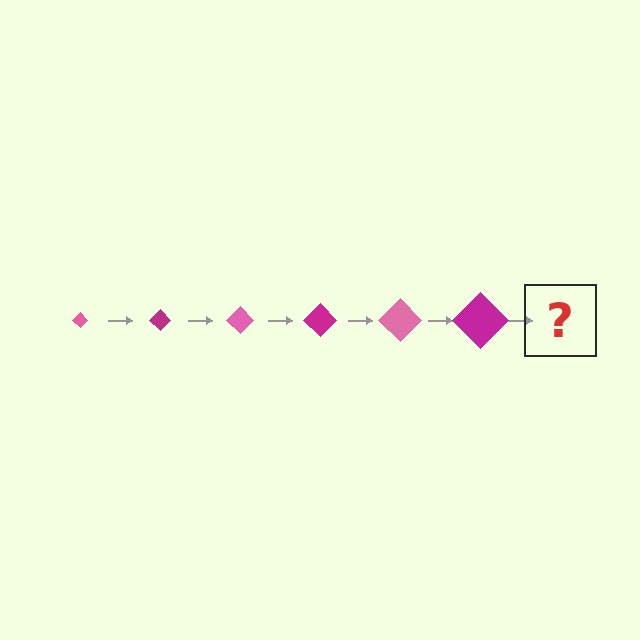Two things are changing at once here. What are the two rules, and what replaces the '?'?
The two rules are that the diamond grows larger each step and the color cycles through pink and magenta. The '?' should be a pink diamond, larger than the previous one.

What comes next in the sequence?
The next element should be a pink diamond, larger than the previous one.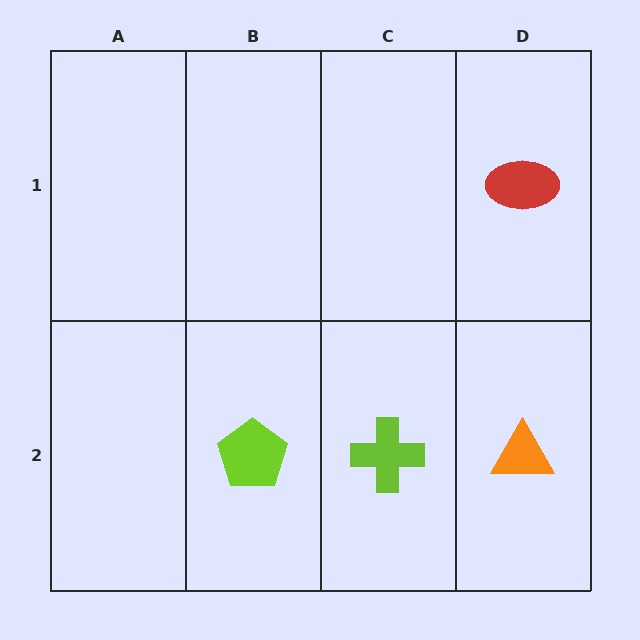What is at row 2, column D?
An orange triangle.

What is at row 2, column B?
A lime pentagon.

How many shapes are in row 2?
3 shapes.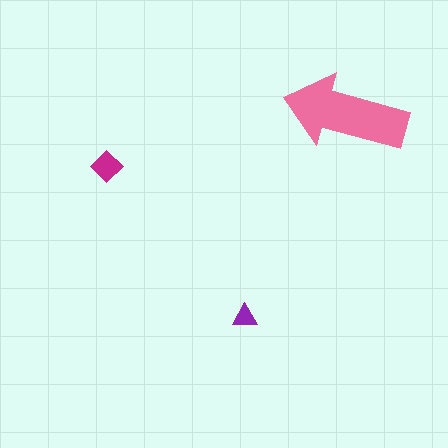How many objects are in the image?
There are 3 objects in the image.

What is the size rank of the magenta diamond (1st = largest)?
2nd.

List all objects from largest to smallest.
The pink arrow, the magenta diamond, the purple triangle.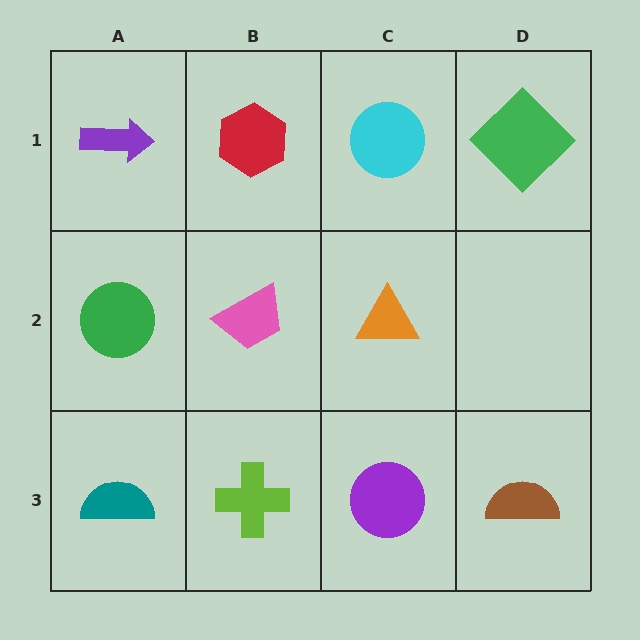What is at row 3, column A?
A teal semicircle.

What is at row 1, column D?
A green diamond.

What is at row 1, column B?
A red hexagon.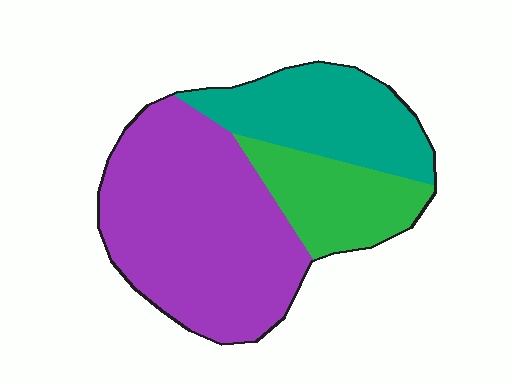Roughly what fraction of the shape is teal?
Teal covers around 25% of the shape.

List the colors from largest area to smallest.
From largest to smallest: purple, teal, green.